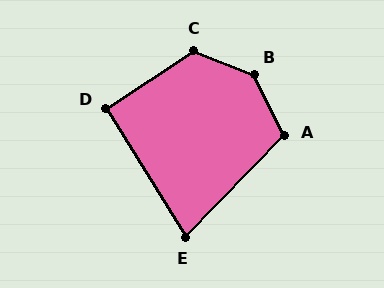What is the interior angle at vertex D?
Approximately 92 degrees (approximately right).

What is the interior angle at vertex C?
Approximately 125 degrees (obtuse).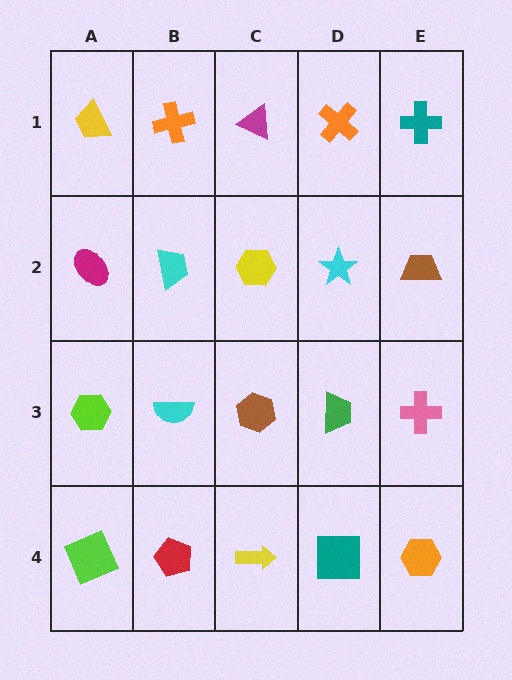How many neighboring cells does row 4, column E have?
2.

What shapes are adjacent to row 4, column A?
A lime hexagon (row 3, column A), a red pentagon (row 4, column B).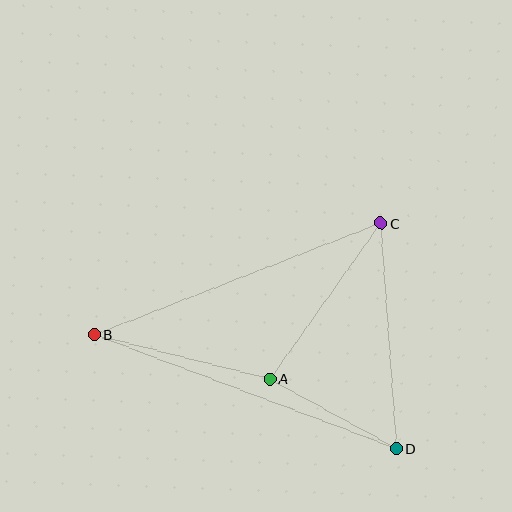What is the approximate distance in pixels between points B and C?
The distance between B and C is approximately 307 pixels.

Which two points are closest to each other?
Points A and D are closest to each other.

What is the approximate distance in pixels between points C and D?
The distance between C and D is approximately 226 pixels.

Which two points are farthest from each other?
Points B and D are farthest from each other.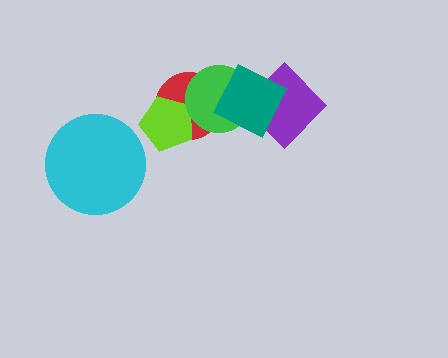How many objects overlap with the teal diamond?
3 objects overlap with the teal diamond.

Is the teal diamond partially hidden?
No, no other shape covers it.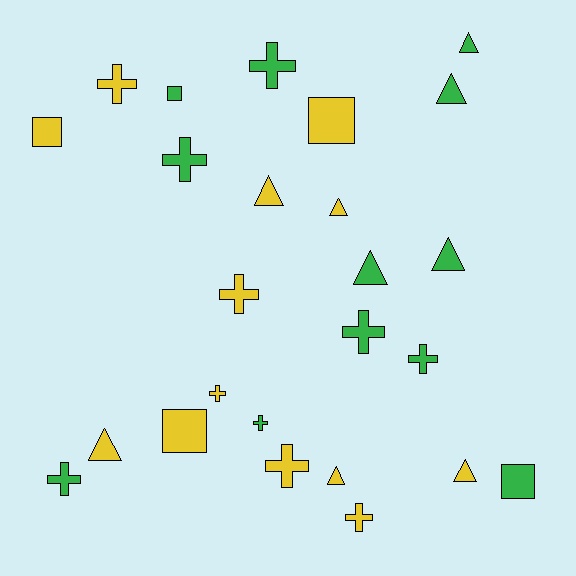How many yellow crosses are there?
There are 5 yellow crosses.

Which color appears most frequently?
Yellow, with 13 objects.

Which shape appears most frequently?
Cross, with 11 objects.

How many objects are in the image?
There are 25 objects.